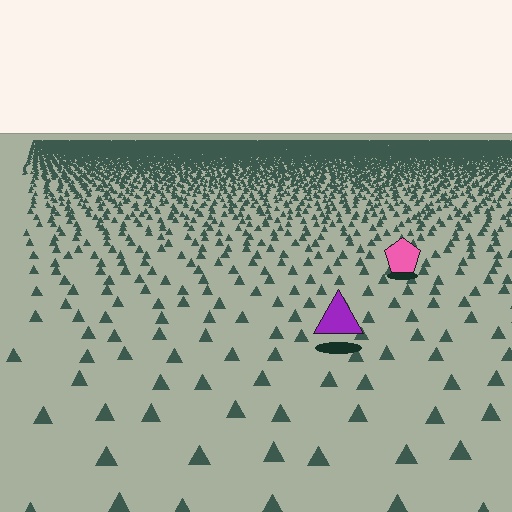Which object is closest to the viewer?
The purple triangle is closest. The texture marks near it are larger and more spread out.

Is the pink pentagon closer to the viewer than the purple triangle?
No. The purple triangle is closer — you can tell from the texture gradient: the ground texture is coarser near it.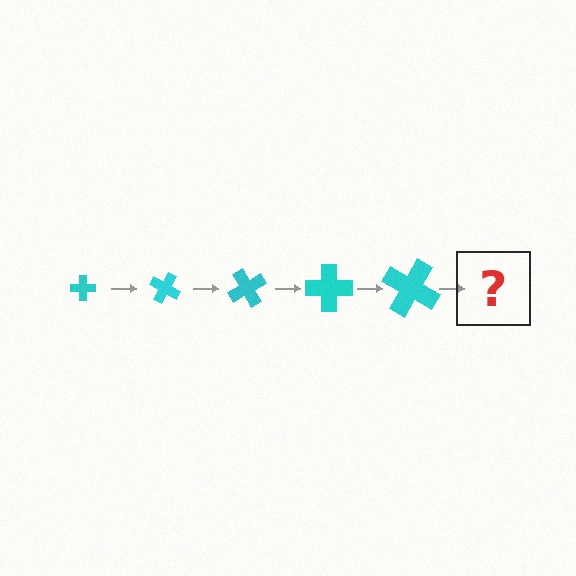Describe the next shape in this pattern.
It should be a cross, larger than the previous one and rotated 150 degrees from the start.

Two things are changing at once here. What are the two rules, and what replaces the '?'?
The two rules are that the cross grows larger each step and it rotates 30 degrees each step. The '?' should be a cross, larger than the previous one and rotated 150 degrees from the start.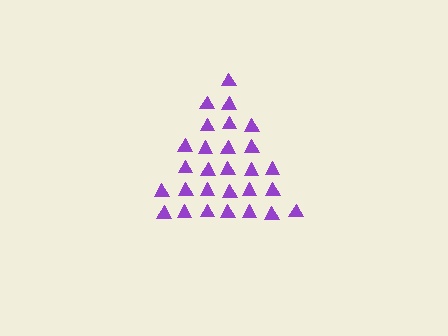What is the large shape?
The large shape is a triangle.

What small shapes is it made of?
It is made of small triangles.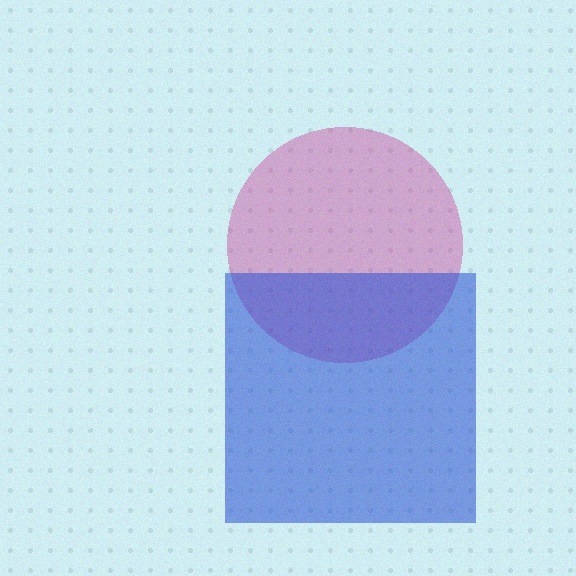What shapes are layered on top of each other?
The layered shapes are: a magenta circle, a blue square.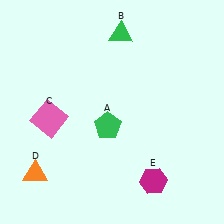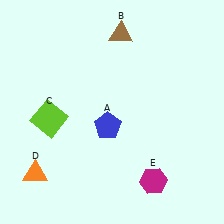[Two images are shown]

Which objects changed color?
A changed from green to blue. B changed from green to brown. C changed from pink to lime.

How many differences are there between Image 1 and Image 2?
There are 3 differences between the two images.